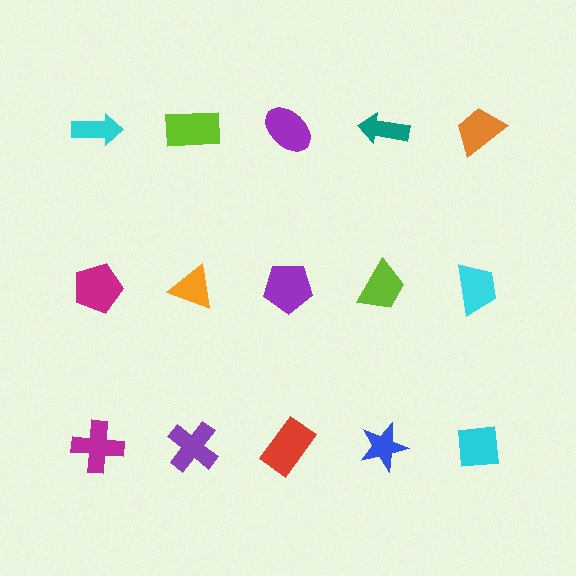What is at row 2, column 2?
An orange triangle.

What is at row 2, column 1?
A magenta pentagon.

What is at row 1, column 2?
A lime rectangle.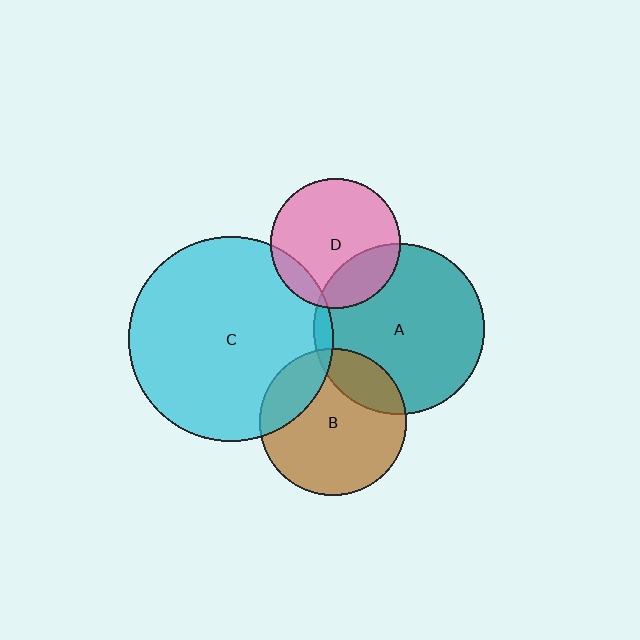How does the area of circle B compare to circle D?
Approximately 1.3 times.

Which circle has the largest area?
Circle C (cyan).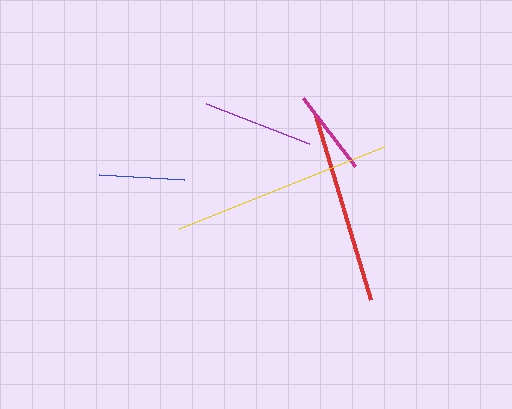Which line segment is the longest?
The yellow line is the longest at approximately 220 pixels.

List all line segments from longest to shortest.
From longest to shortest: yellow, red, purple, magenta, blue.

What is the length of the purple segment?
The purple segment is approximately 110 pixels long.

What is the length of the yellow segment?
The yellow segment is approximately 220 pixels long.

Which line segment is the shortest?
The blue line is the shortest at approximately 85 pixels.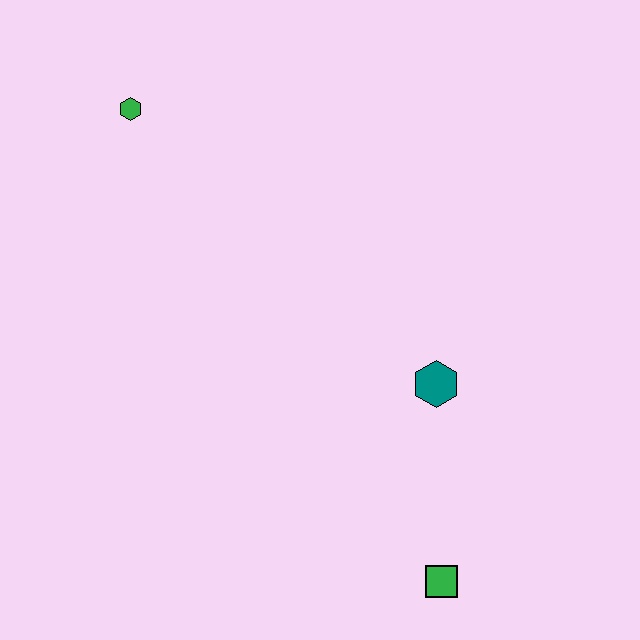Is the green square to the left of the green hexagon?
No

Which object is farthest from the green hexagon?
The green square is farthest from the green hexagon.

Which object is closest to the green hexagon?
The teal hexagon is closest to the green hexagon.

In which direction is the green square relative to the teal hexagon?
The green square is below the teal hexagon.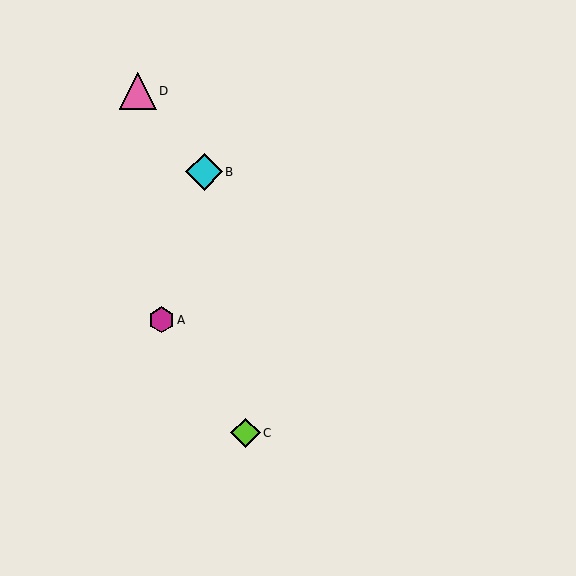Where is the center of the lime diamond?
The center of the lime diamond is at (245, 433).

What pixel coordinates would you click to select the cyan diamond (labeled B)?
Click at (204, 172) to select the cyan diamond B.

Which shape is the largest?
The pink triangle (labeled D) is the largest.